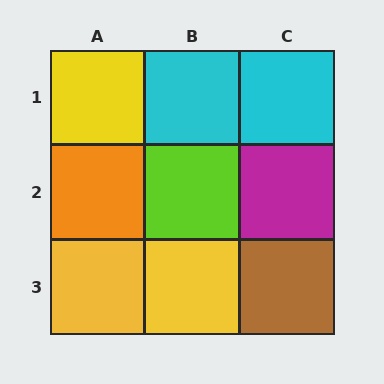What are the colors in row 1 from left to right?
Yellow, cyan, cyan.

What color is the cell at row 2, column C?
Magenta.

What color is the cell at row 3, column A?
Yellow.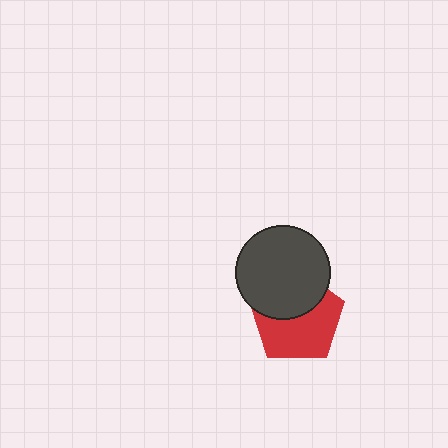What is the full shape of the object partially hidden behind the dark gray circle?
The partially hidden object is a red pentagon.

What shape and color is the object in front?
The object in front is a dark gray circle.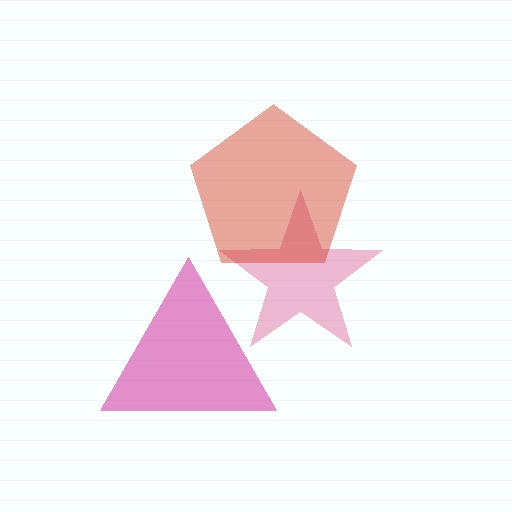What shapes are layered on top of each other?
The layered shapes are: a pink star, a magenta triangle, a red pentagon.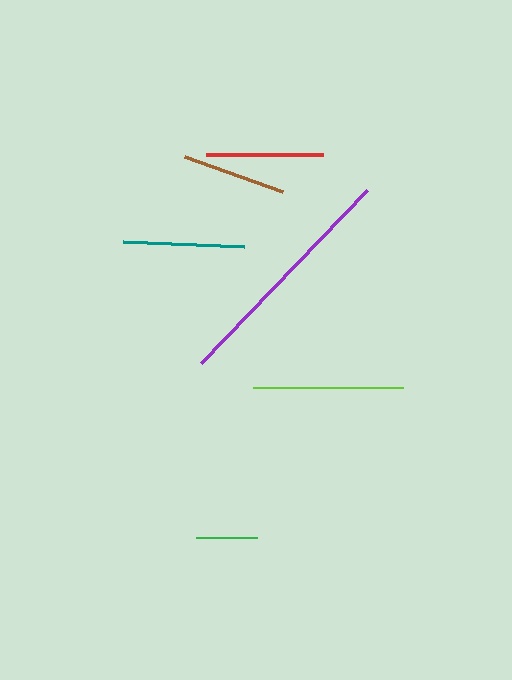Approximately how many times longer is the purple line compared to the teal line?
The purple line is approximately 2.0 times the length of the teal line.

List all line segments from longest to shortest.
From longest to shortest: purple, lime, teal, red, brown, green.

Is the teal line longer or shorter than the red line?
The teal line is longer than the red line.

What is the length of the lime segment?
The lime segment is approximately 151 pixels long.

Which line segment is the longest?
The purple line is the longest at approximately 240 pixels.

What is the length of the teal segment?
The teal segment is approximately 121 pixels long.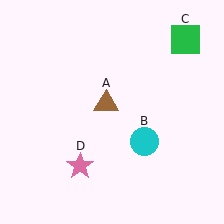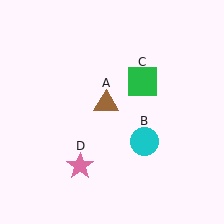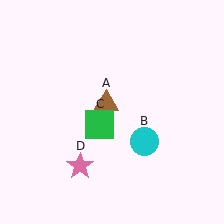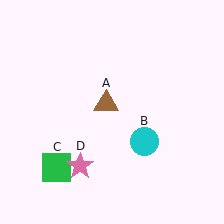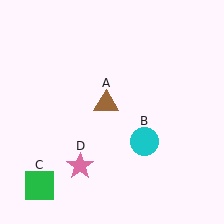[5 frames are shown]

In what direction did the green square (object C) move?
The green square (object C) moved down and to the left.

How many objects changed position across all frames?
1 object changed position: green square (object C).